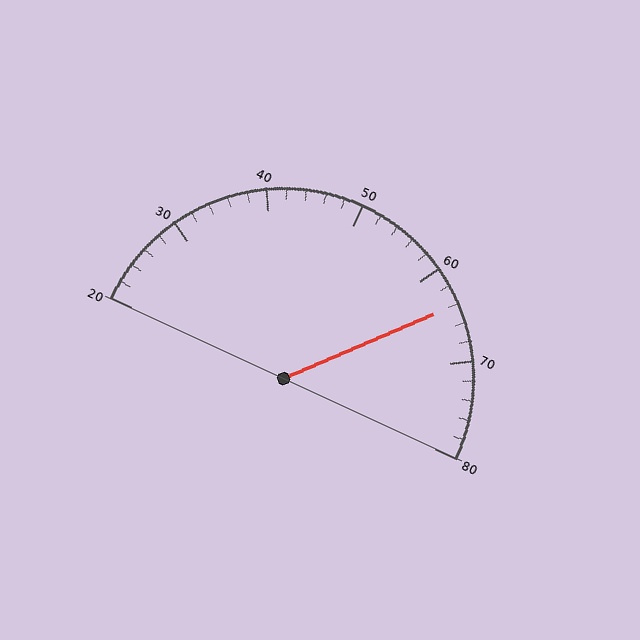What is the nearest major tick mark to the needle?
The nearest major tick mark is 60.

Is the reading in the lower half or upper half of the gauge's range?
The reading is in the upper half of the range (20 to 80).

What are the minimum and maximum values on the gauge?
The gauge ranges from 20 to 80.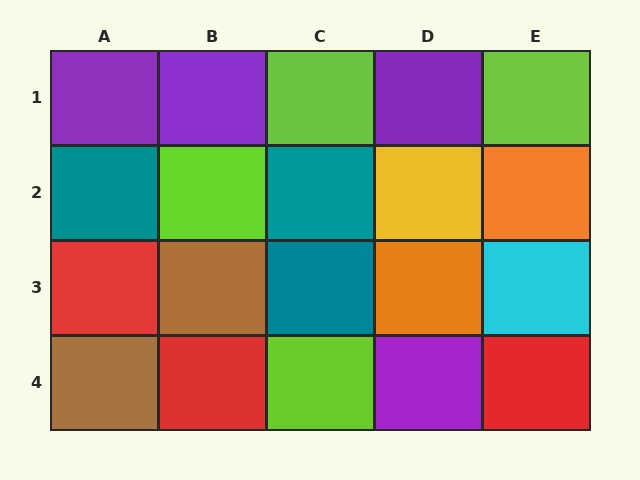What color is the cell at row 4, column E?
Red.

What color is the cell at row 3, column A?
Red.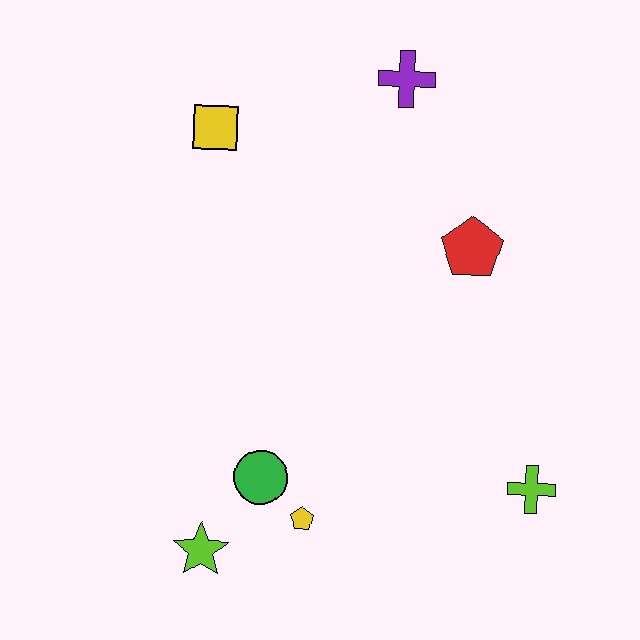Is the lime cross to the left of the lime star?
No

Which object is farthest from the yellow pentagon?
The purple cross is farthest from the yellow pentagon.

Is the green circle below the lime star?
No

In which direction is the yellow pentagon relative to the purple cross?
The yellow pentagon is below the purple cross.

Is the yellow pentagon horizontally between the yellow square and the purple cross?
Yes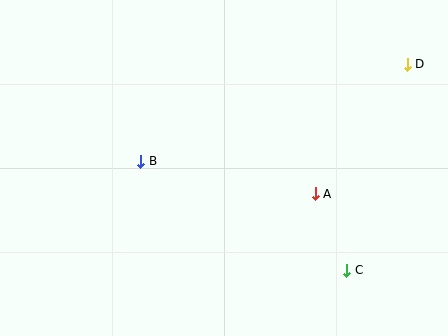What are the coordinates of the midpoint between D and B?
The midpoint between D and B is at (274, 113).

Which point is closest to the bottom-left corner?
Point B is closest to the bottom-left corner.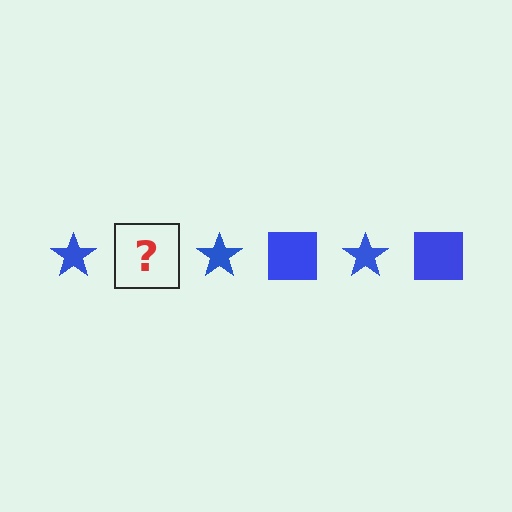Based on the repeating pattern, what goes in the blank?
The blank should be a blue square.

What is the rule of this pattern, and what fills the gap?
The rule is that the pattern cycles through star, square shapes in blue. The gap should be filled with a blue square.